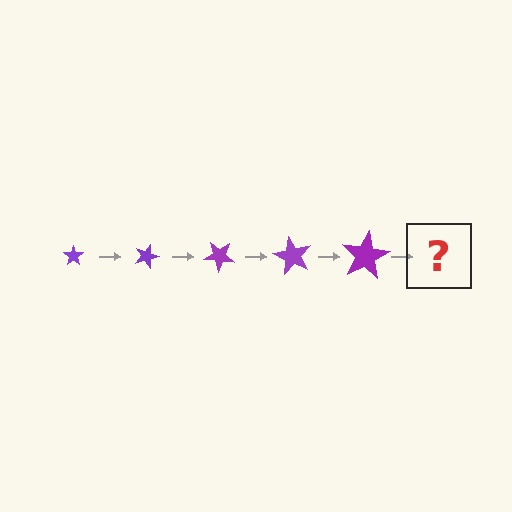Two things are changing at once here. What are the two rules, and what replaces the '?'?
The two rules are that the star grows larger each step and it rotates 20 degrees each step. The '?' should be a star, larger than the previous one and rotated 100 degrees from the start.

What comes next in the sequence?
The next element should be a star, larger than the previous one and rotated 100 degrees from the start.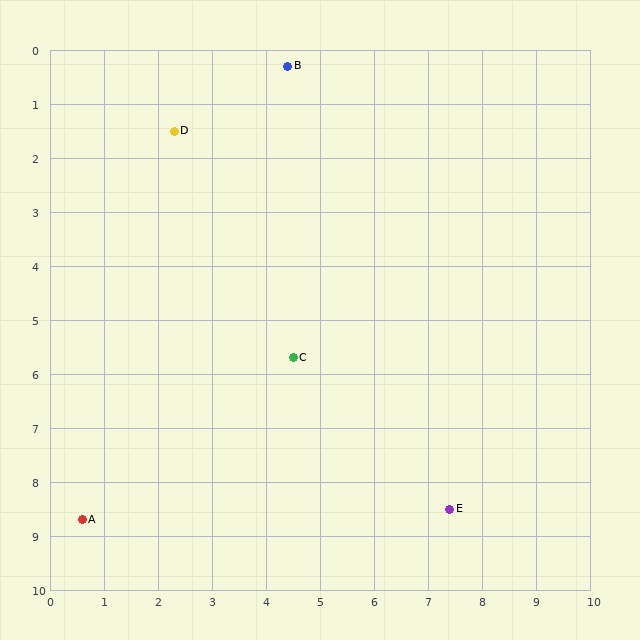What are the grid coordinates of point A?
Point A is at approximately (0.6, 8.7).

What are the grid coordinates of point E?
Point E is at approximately (7.4, 8.5).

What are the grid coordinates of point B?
Point B is at approximately (4.4, 0.3).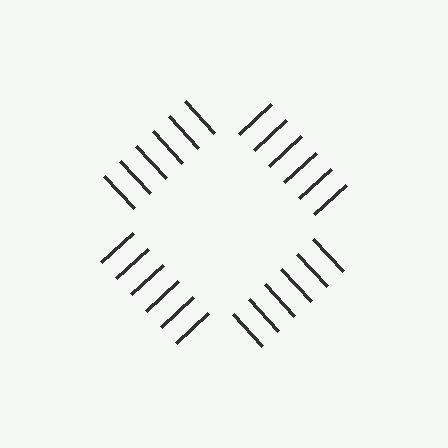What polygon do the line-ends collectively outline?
An illusory square — the line segments terminate on its edges but no continuous stroke is drawn.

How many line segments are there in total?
24 — 6 along each of the 4 edges.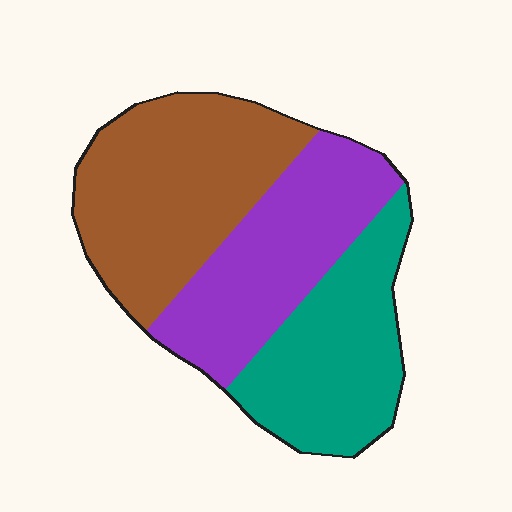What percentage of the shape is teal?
Teal covers about 30% of the shape.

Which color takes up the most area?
Brown, at roughly 40%.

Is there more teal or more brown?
Brown.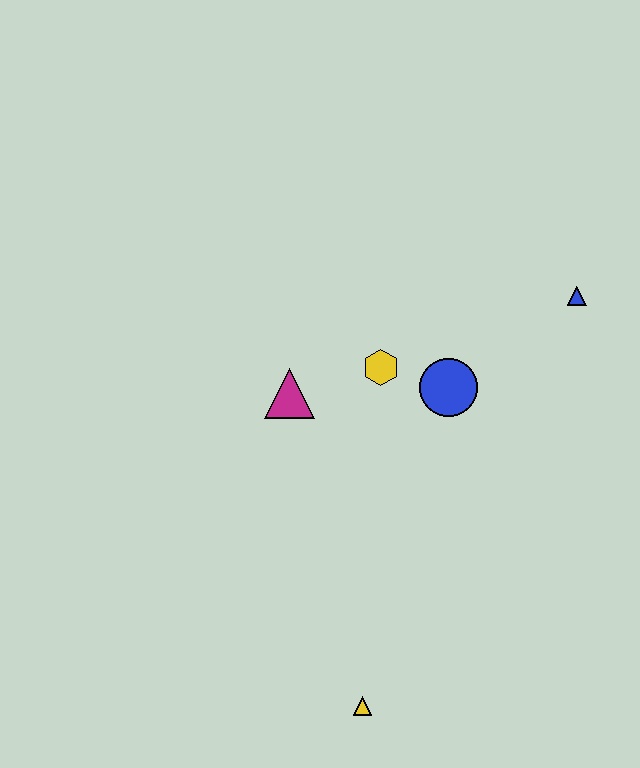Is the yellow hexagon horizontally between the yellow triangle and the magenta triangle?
No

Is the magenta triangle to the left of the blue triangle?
Yes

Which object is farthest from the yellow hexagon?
The yellow triangle is farthest from the yellow hexagon.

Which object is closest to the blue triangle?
The blue circle is closest to the blue triangle.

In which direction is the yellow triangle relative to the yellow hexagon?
The yellow triangle is below the yellow hexagon.